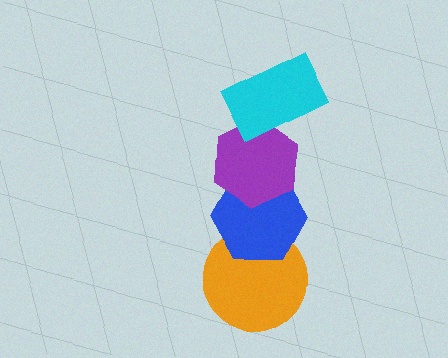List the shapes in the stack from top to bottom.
From top to bottom: the cyan rectangle, the purple hexagon, the blue hexagon, the orange circle.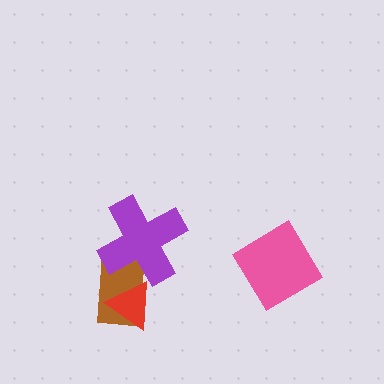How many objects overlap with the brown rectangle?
2 objects overlap with the brown rectangle.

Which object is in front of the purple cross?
The red triangle is in front of the purple cross.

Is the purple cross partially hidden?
Yes, it is partially covered by another shape.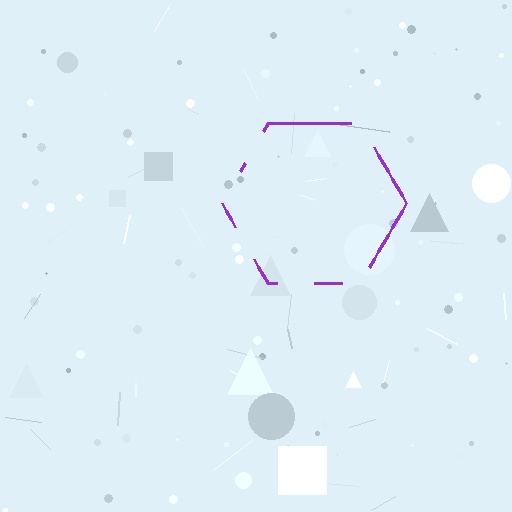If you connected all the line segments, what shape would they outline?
They would outline a hexagon.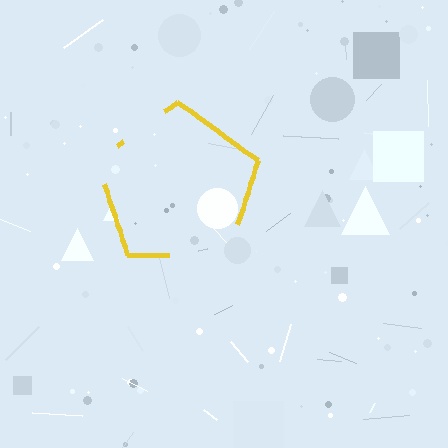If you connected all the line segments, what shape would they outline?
They would outline a pentagon.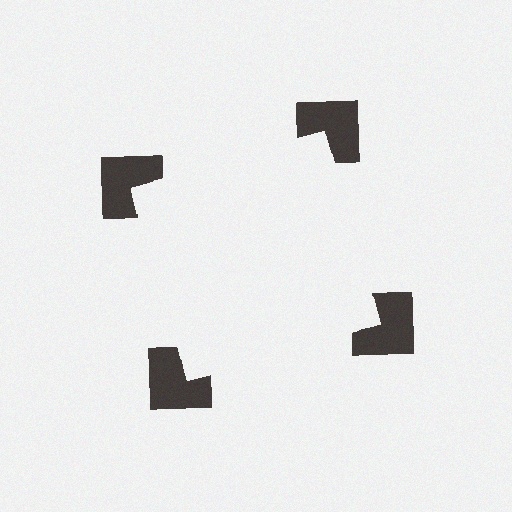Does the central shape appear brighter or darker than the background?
It typically appears slightly brighter than the background, even though no actual brightness change is drawn.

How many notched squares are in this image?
There are 4 — one at each vertex of the illusory square.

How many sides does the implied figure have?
4 sides.